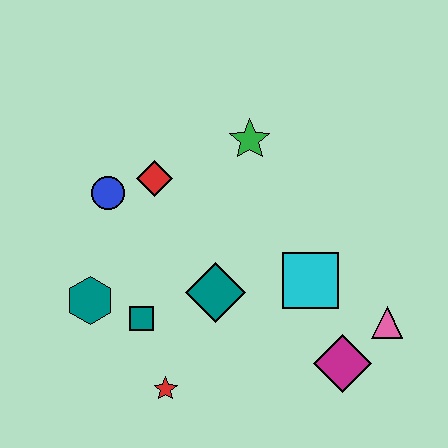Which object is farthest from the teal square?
The pink triangle is farthest from the teal square.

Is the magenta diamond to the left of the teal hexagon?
No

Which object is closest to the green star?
The red diamond is closest to the green star.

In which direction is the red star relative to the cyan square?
The red star is to the left of the cyan square.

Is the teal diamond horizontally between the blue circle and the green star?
Yes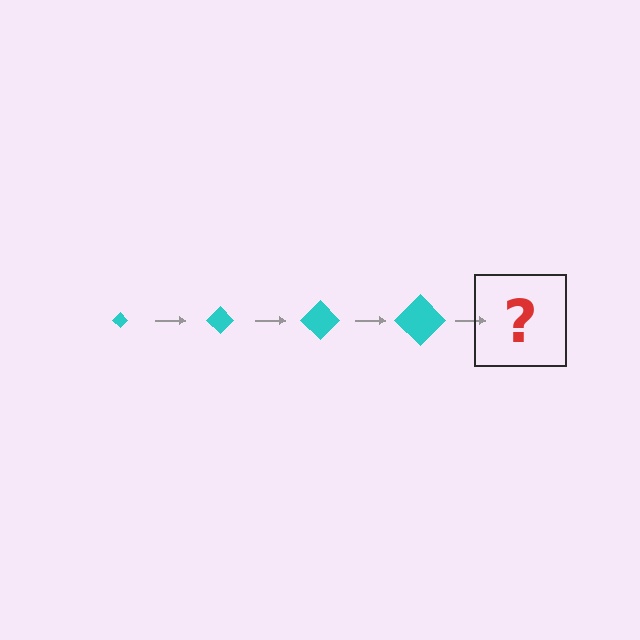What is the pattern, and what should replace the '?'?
The pattern is that the diamond gets progressively larger each step. The '?' should be a cyan diamond, larger than the previous one.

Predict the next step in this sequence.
The next step is a cyan diamond, larger than the previous one.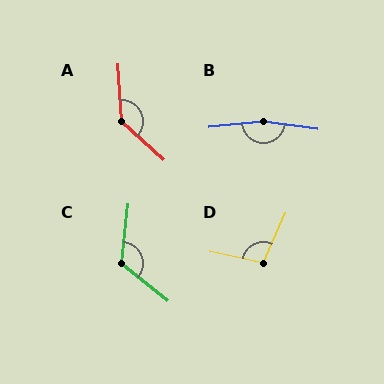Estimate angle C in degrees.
Approximately 123 degrees.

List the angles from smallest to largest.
D (102°), C (123°), A (136°), B (166°).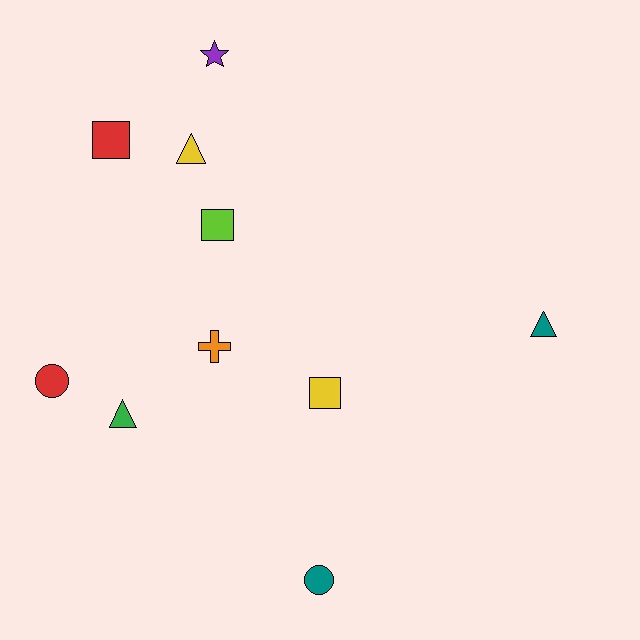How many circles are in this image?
There are 2 circles.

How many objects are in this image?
There are 10 objects.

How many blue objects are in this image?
There are no blue objects.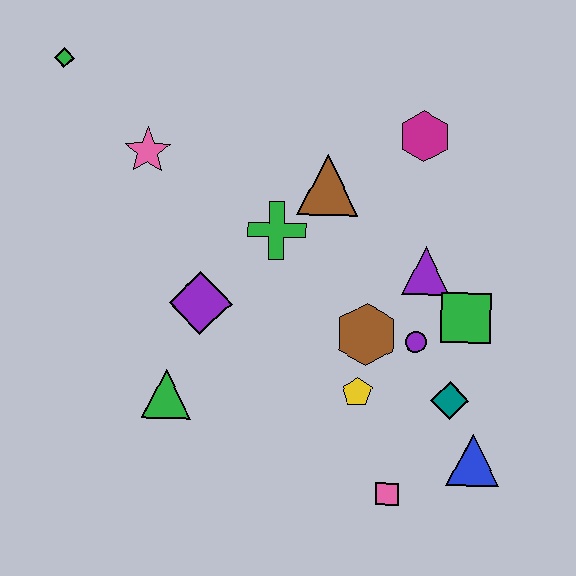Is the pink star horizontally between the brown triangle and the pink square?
No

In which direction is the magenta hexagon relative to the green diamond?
The magenta hexagon is to the right of the green diamond.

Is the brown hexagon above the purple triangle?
No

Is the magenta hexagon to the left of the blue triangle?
Yes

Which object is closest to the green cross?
The brown triangle is closest to the green cross.